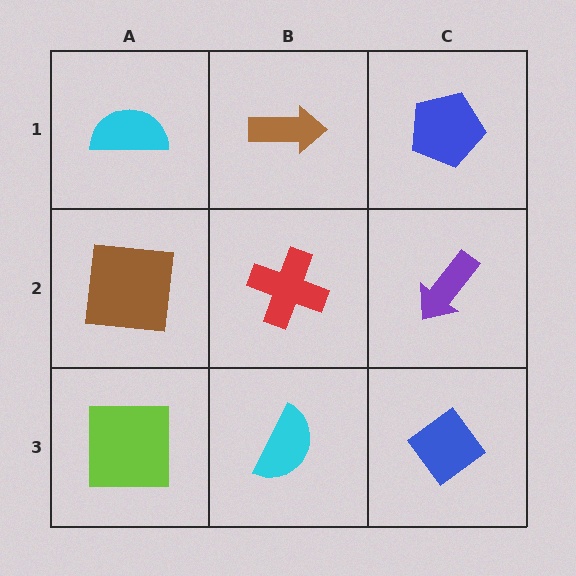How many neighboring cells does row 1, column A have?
2.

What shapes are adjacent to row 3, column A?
A brown square (row 2, column A), a cyan semicircle (row 3, column B).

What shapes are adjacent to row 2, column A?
A cyan semicircle (row 1, column A), a lime square (row 3, column A), a red cross (row 2, column B).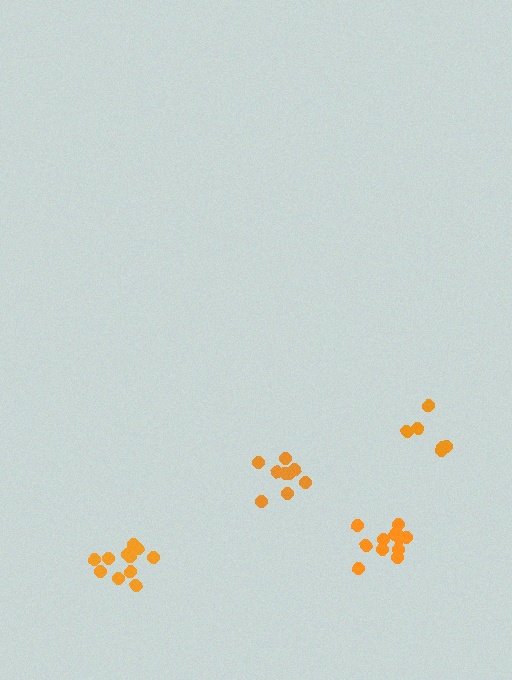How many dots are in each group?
Group 1: 9 dots, Group 2: 12 dots, Group 3: 6 dots, Group 4: 12 dots (39 total).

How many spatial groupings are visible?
There are 4 spatial groupings.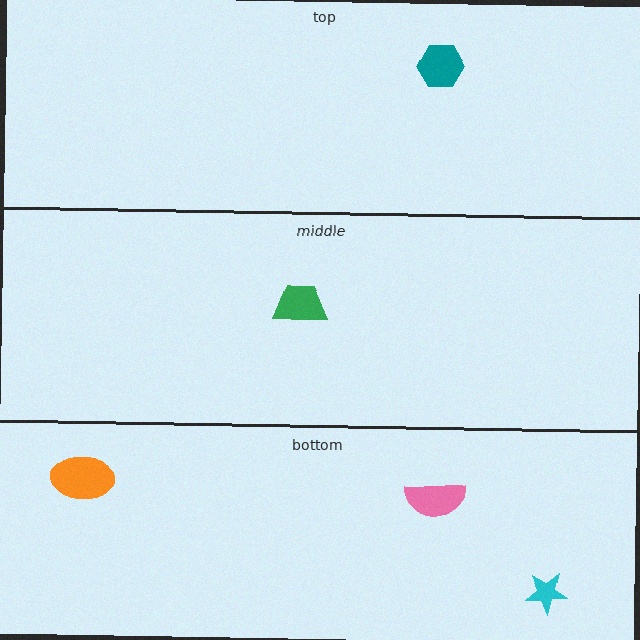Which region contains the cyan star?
The bottom region.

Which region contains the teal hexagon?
The top region.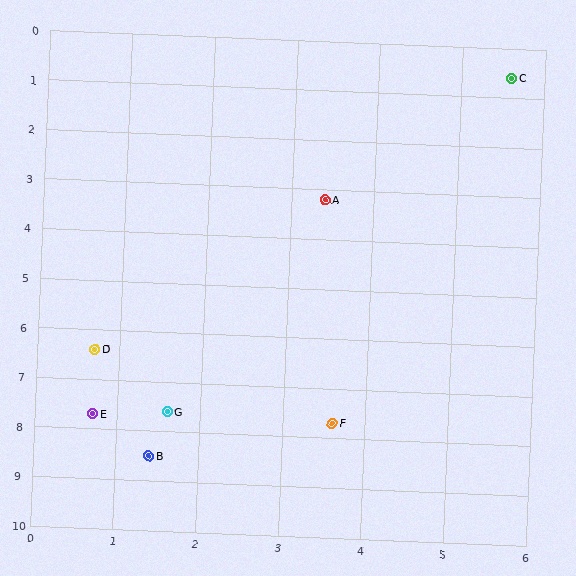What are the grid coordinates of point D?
Point D is at approximately (0.7, 6.4).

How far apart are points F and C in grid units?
Points F and C are about 7.4 grid units apart.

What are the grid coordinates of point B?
Point B is at approximately (1.4, 8.5).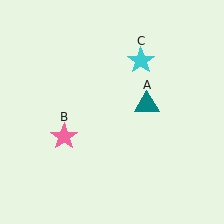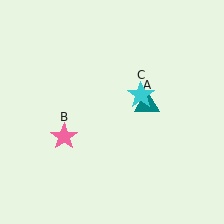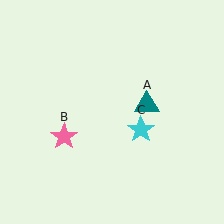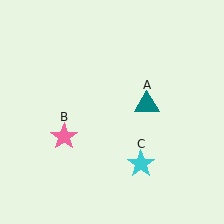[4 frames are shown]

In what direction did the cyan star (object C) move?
The cyan star (object C) moved down.